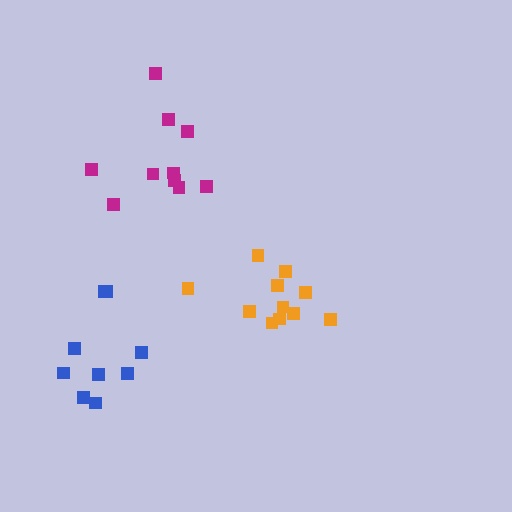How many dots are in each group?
Group 1: 11 dots, Group 2: 9 dots, Group 3: 10 dots (30 total).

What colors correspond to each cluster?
The clusters are colored: orange, blue, magenta.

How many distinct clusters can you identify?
There are 3 distinct clusters.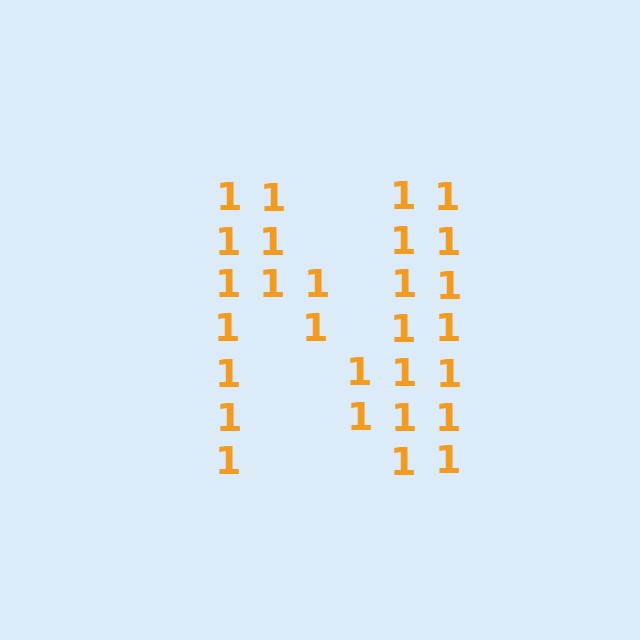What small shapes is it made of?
It is made of small digit 1's.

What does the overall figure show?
The overall figure shows the letter N.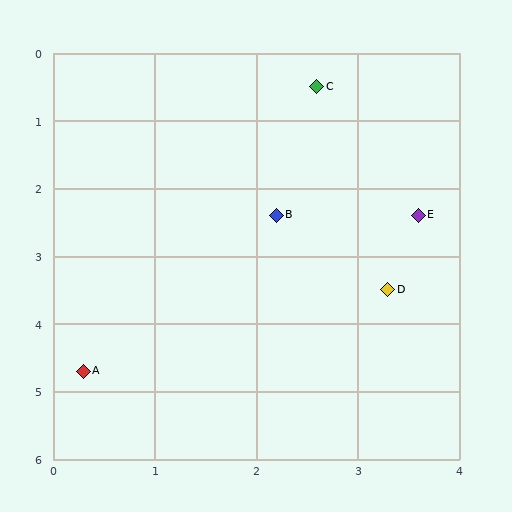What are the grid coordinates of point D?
Point D is at approximately (3.3, 3.5).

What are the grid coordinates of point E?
Point E is at approximately (3.6, 2.4).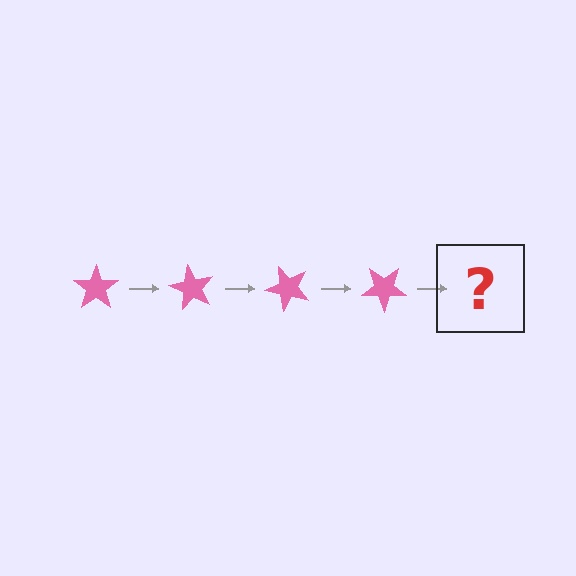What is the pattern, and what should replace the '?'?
The pattern is that the star rotates 60 degrees each step. The '?' should be a pink star rotated 240 degrees.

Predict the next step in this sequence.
The next step is a pink star rotated 240 degrees.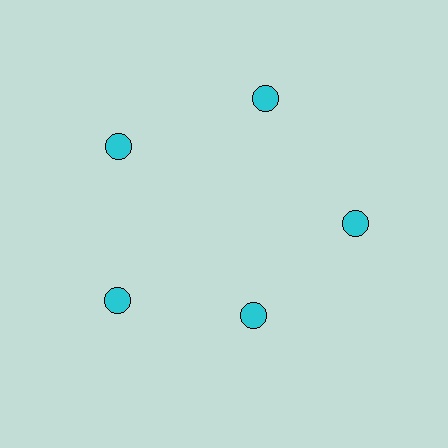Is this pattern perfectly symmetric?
No. The 5 cyan circles are arranged in a ring, but one element near the 5 o'clock position is pulled inward toward the center, breaking the 5-fold rotational symmetry.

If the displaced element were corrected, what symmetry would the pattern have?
It would have 5-fold rotational symmetry — the pattern would map onto itself every 72 degrees.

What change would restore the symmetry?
The symmetry would be restored by moving it outward, back onto the ring so that all 5 circles sit at equal angles and equal distance from the center.